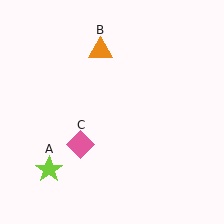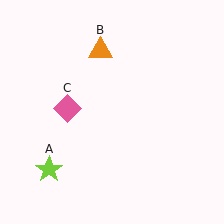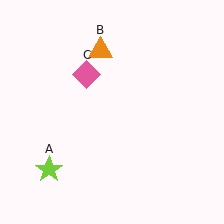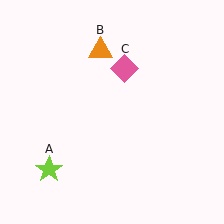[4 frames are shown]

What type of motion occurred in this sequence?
The pink diamond (object C) rotated clockwise around the center of the scene.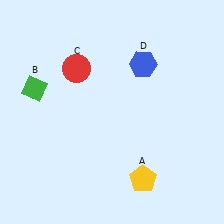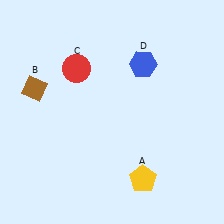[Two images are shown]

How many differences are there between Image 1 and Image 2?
There is 1 difference between the two images.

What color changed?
The diamond (B) changed from green in Image 1 to brown in Image 2.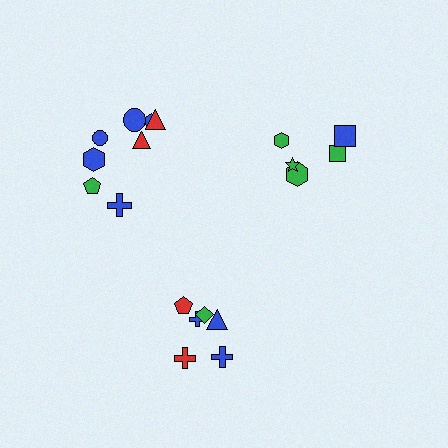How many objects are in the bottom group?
There are 6 objects.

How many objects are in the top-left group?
There are 8 objects.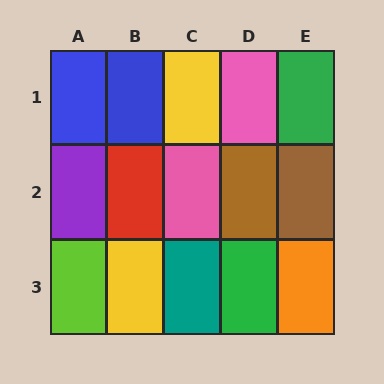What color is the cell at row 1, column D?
Pink.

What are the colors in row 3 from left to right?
Lime, yellow, teal, green, orange.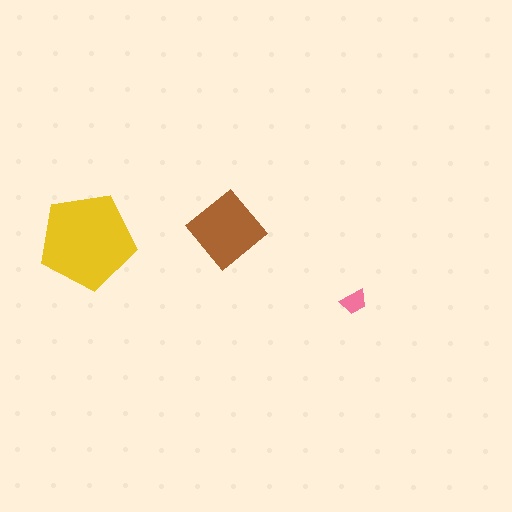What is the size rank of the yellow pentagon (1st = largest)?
1st.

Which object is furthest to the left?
The yellow pentagon is leftmost.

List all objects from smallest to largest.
The pink trapezoid, the brown diamond, the yellow pentagon.